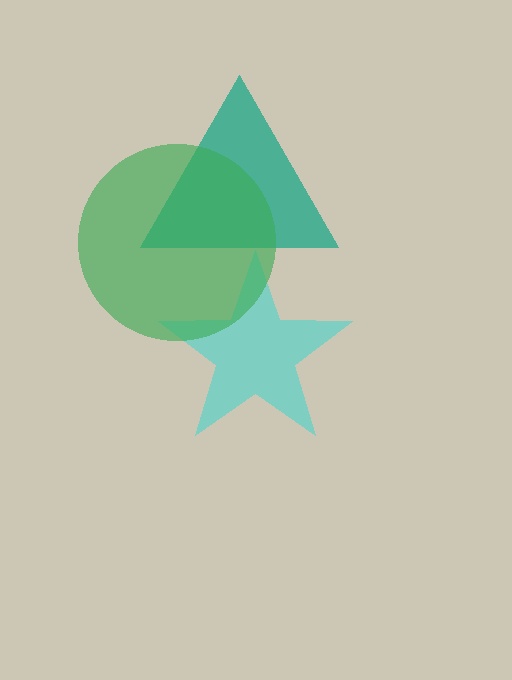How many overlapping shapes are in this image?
There are 3 overlapping shapes in the image.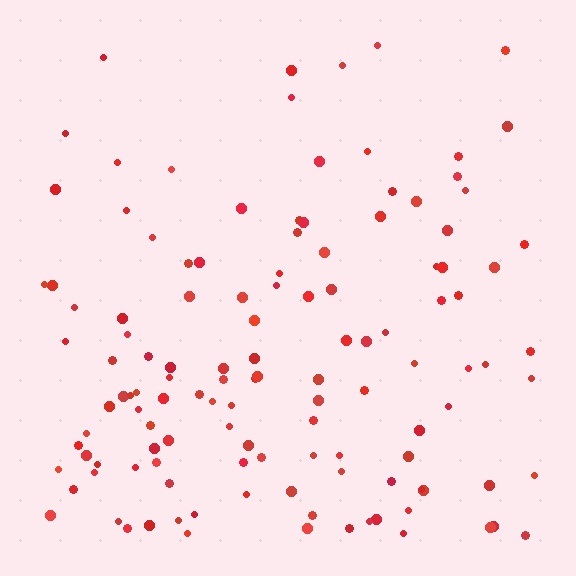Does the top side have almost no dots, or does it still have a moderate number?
Still a moderate number, just noticeably fewer than the bottom.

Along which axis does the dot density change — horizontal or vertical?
Vertical.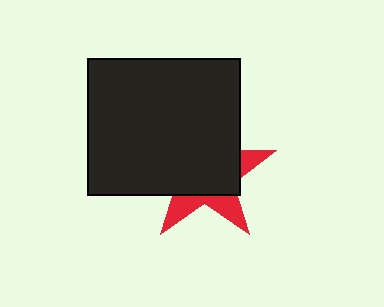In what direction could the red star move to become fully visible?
The red star could move toward the lower-right. That would shift it out from behind the black rectangle entirely.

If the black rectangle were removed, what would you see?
You would see the complete red star.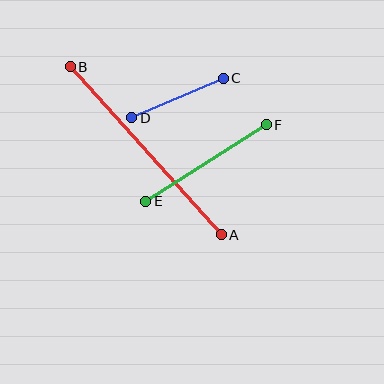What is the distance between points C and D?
The distance is approximately 100 pixels.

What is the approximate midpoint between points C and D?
The midpoint is at approximately (177, 98) pixels.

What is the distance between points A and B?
The distance is approximately 226 pixels.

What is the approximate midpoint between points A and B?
The midpoint is at approximately (146, 151) pixels.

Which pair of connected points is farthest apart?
Points A and B are farthest apart.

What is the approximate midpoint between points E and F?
The midpoint is at approximately (206, 163) pixels.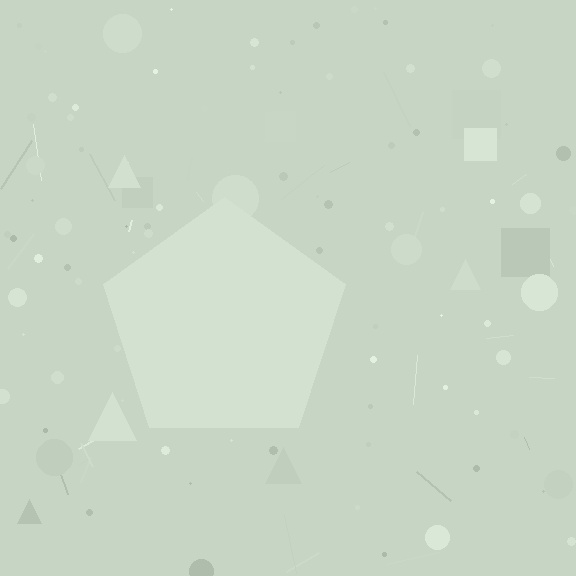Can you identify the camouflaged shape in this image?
The camouflaged shape is a pentagon.